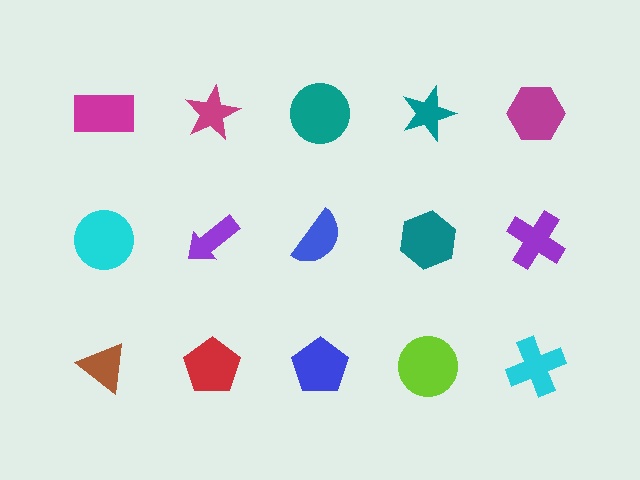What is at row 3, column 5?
A cyan cross.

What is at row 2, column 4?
A teal hexagon.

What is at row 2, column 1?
A cyan circle.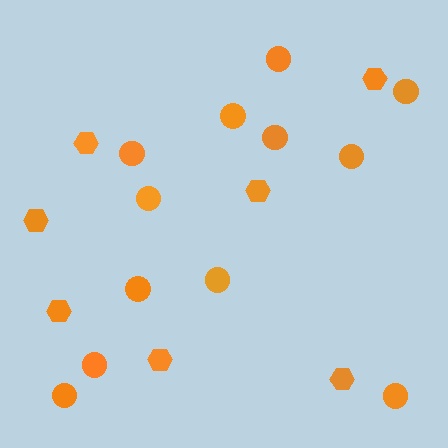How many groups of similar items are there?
There are 2 groups: one group of circles (12) and one group of hexagons (7).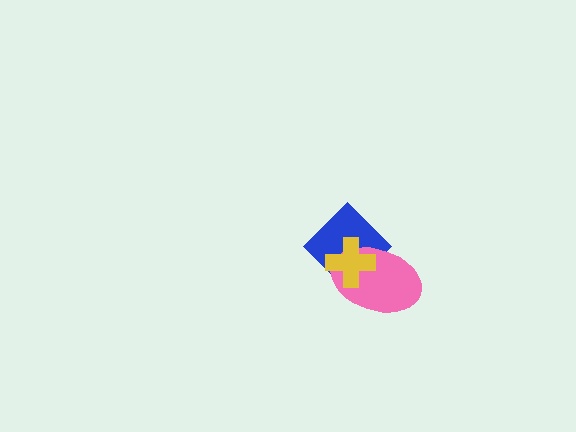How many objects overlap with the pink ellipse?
2 objects overlap with the pink ellipse.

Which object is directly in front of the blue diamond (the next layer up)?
The pink ellipse is directly in front of the blue diamond.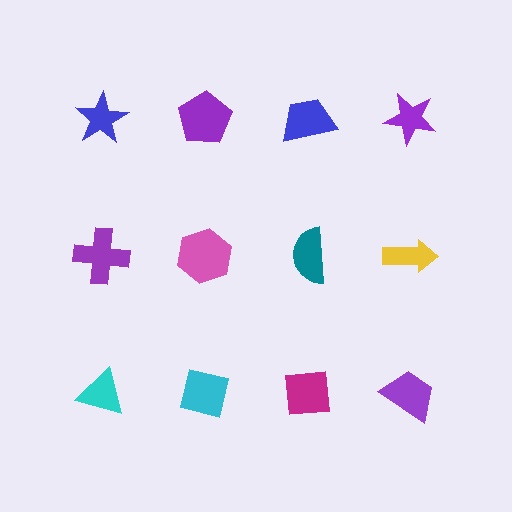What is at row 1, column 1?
A blue star.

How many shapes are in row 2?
4 shapes.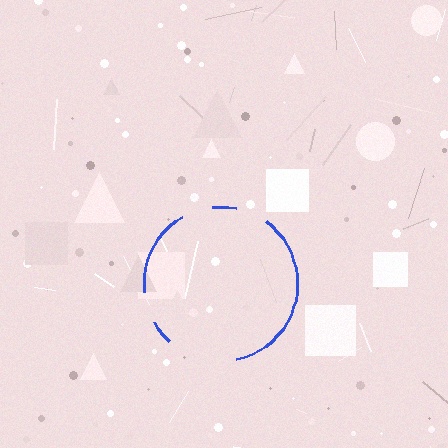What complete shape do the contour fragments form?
The contour fragments form a circle.